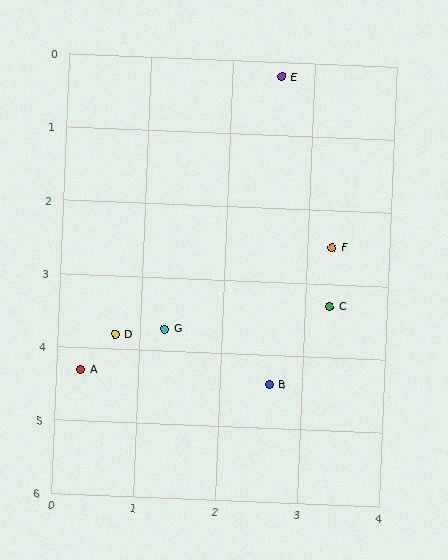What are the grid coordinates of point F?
Point F is at approximately (3.3, 2.5).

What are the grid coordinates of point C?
Point C is at approximately (3.3, 3.3).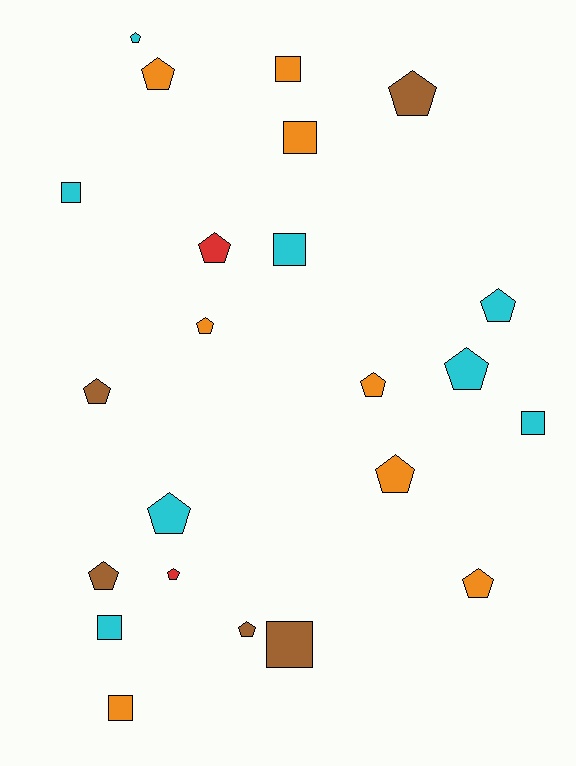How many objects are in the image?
There are 23 objects.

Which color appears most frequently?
Cyan, with 8 objects.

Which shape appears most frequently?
Pentagon, with 15 objects.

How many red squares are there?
There are no red squares.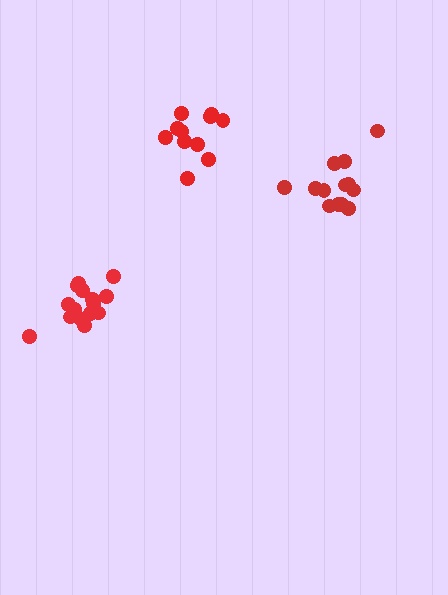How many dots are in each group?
Group 1: 13 dots, Group 2: 15 dots, Group 3: 11 dots (39 total).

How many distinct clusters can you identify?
There are 3 distinct clusters.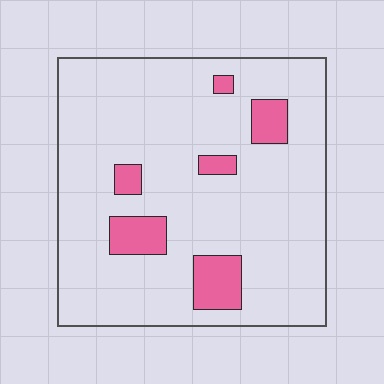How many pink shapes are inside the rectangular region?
6.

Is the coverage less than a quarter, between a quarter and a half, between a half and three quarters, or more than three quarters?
Less than a quarter.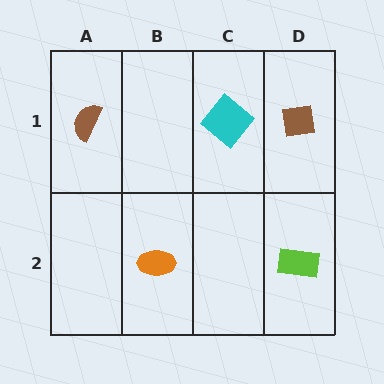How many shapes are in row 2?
2 shapes.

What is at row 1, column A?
A brown semicircle.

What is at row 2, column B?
An orange ellipse.